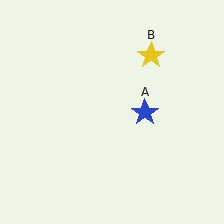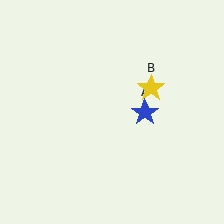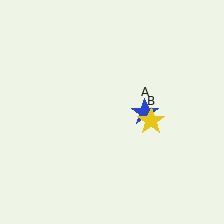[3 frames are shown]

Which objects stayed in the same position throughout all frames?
Blue star (object A) remained stationary.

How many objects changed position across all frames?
1 object changed position: yellow star (object B).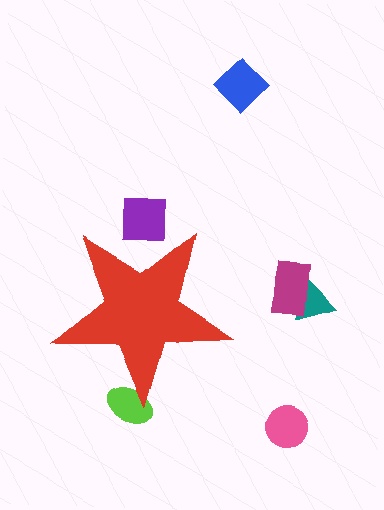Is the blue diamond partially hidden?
No, the blue diamond is fully visible.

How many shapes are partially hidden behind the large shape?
2 shapes are partially hidden.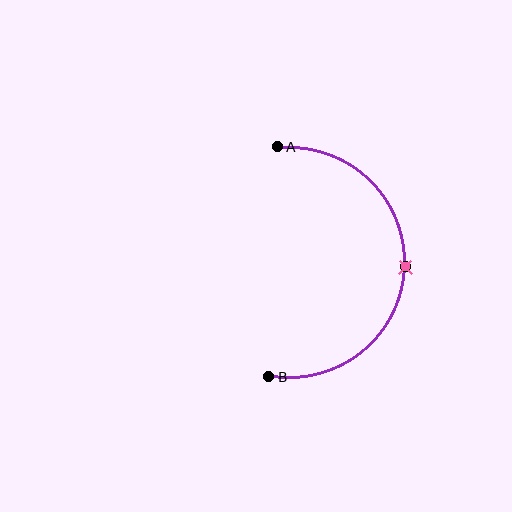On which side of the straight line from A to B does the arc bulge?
The arc bulges to the right of the straight line connecting A and B.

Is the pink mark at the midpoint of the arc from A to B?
Yes. The pink mark lies on the arc at equal arc-length from both A and B — it is the arc midpoint.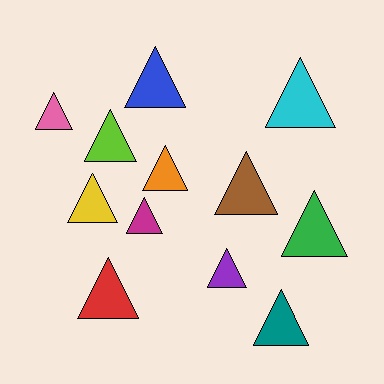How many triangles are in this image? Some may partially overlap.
There are 12 triangles.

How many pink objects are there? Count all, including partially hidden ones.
There is 1 pink object.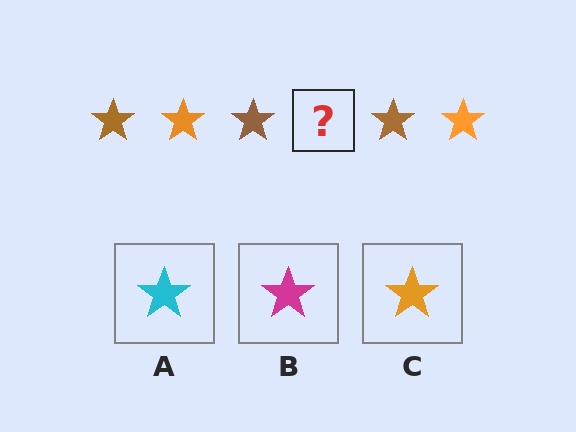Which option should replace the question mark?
Option C.